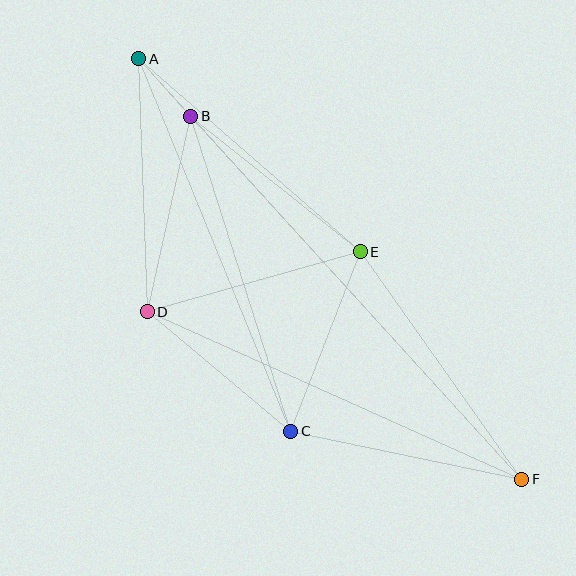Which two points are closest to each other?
Points A and B are closest to each other.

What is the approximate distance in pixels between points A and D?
The distance between A and D is approximately 253 pixels.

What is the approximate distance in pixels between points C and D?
The distance between C and D is approximately 187 pixels.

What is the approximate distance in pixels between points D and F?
The distance between D and F is approximately 411 pixels.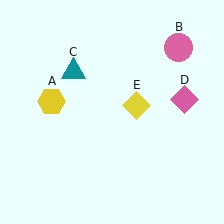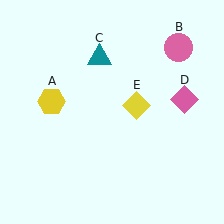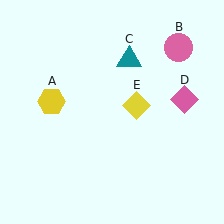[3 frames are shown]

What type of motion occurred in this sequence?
The teal triangle (object C) rotated clockwise around the center of the scene.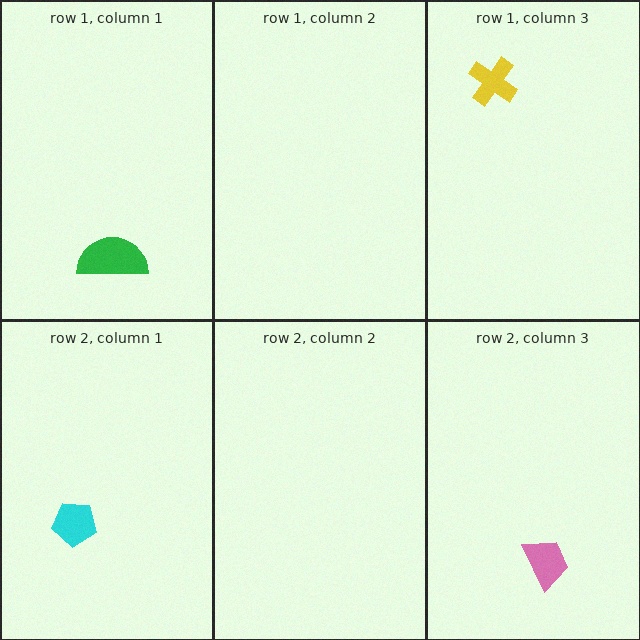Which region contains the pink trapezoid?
The row 2, column 3 region.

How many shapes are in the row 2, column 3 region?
1.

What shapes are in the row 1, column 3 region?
The yellow cross.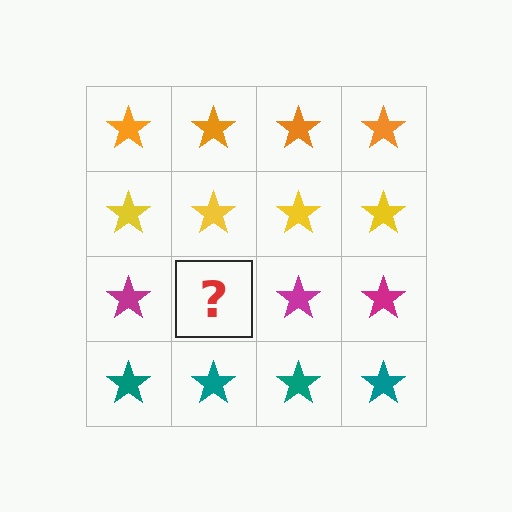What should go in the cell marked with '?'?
The missing cell should contain a magenta star.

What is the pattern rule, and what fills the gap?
The rule is that each row has a consistent color. The gap should be filled with a magenta star.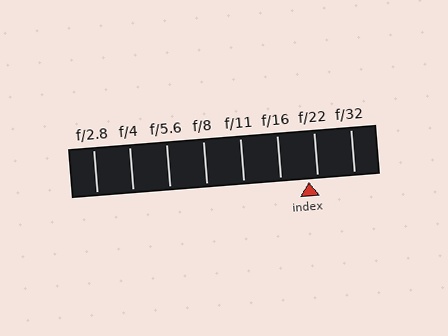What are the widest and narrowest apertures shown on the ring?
The widest aperture shown is f/2.8 and the narrowest is f/32.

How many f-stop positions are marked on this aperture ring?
There are 8 f-stop positions marked.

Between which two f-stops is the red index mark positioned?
The index mark is between f/16 and f/22.